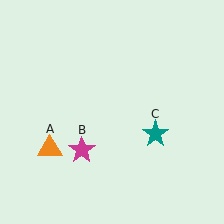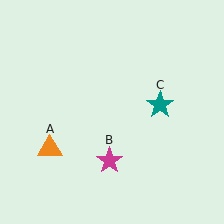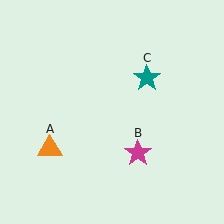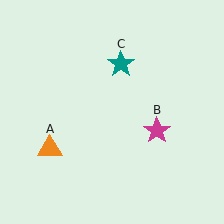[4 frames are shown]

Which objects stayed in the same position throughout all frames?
Orange triangle (object A) remained stationary.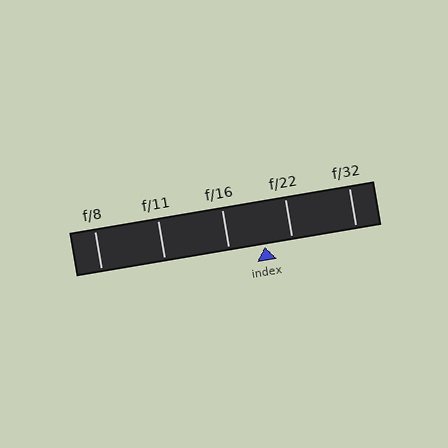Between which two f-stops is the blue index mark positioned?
The index mark is between f/16 and f/22.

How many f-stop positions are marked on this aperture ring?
There are 5 f-stop positions marked.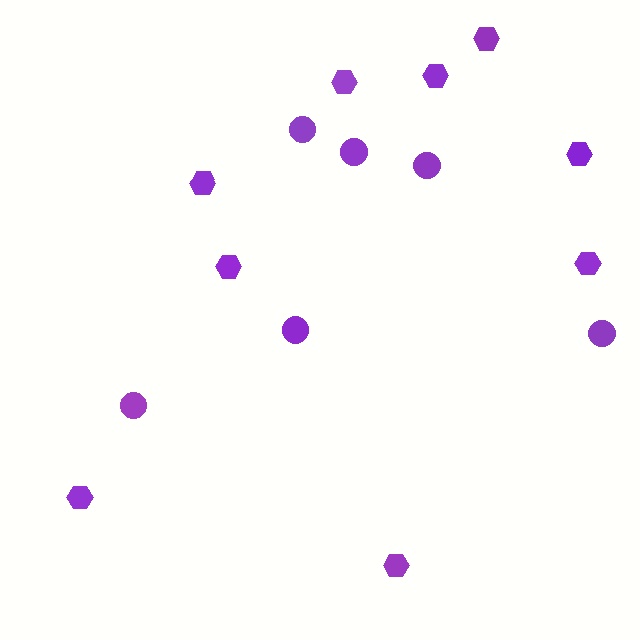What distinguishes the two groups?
There are 2 groups: one group of circles (6) and one group of hexagons (9).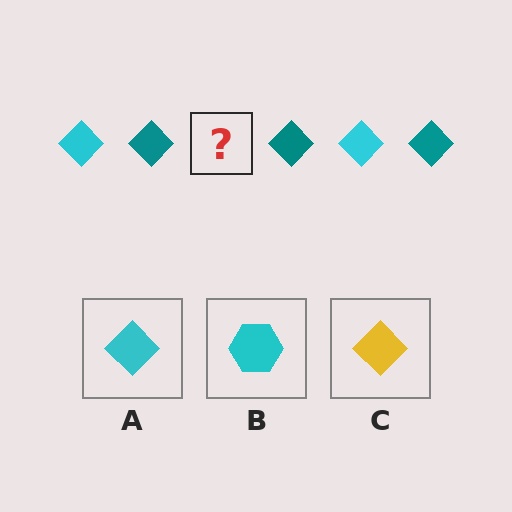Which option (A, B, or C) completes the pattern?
A.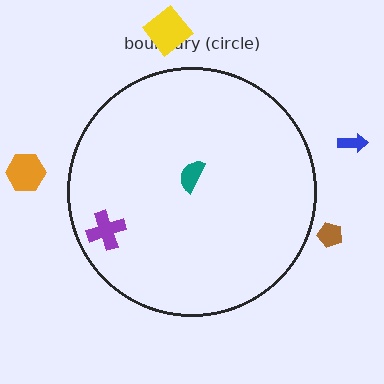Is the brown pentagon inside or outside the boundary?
Outside.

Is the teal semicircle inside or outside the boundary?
Inside.